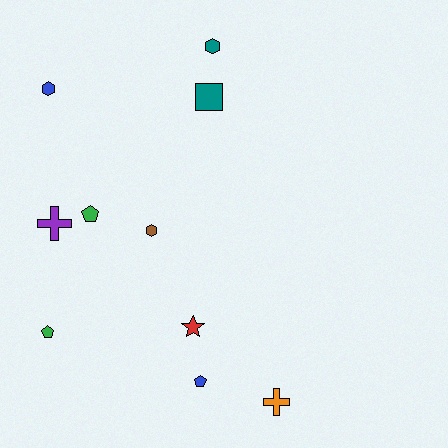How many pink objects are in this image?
There are no pink objects.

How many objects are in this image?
There are 10 objects.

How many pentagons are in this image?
There are 3 pentagons.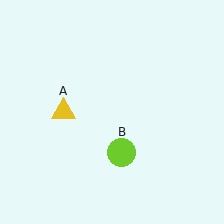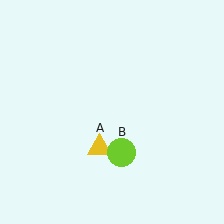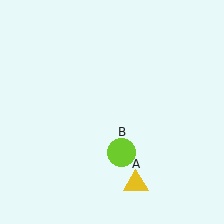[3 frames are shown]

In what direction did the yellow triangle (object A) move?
The yellow triangle (object A) moved down and to the right.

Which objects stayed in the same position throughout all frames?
Lime circle (object B) remained stationary.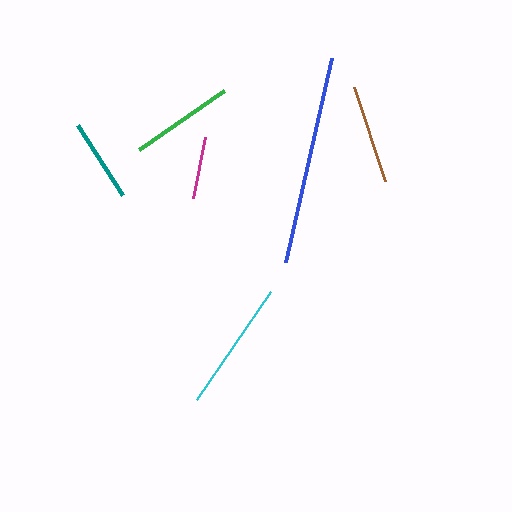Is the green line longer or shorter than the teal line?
The green line is longer than the teal line.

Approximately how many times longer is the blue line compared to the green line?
The blue line is approximately 2.0 times the length of the green line.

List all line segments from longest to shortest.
From longest to shortest: blue, cyan, green, brown, teal, magenta.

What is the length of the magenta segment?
The magenta segment is approximately 63 pixels long.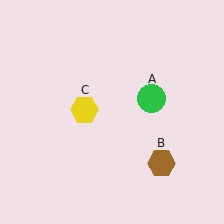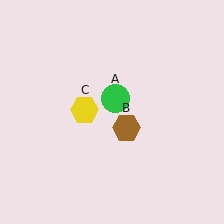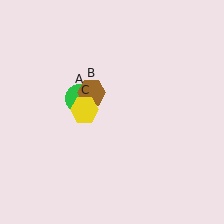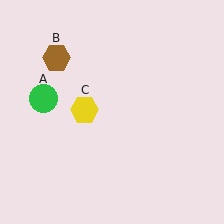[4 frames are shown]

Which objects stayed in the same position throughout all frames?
Yellow hexagon (object C) remained stationary.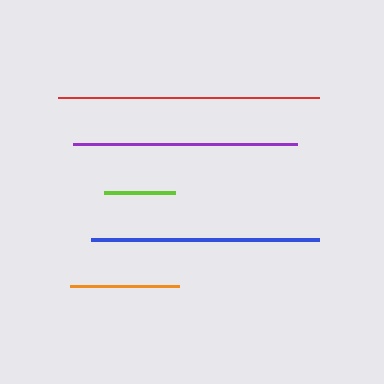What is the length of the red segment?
The red segment is approximately 261 pixels long.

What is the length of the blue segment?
The blue segment is approximately 228 pixels long.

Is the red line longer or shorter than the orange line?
The red line is longer than the orange line.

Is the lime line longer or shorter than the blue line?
The blue line is longer than the lime line.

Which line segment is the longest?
The red line is the longest at approximately 261 pixels.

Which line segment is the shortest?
The lime line is the shortest at approximately 71 pixels.